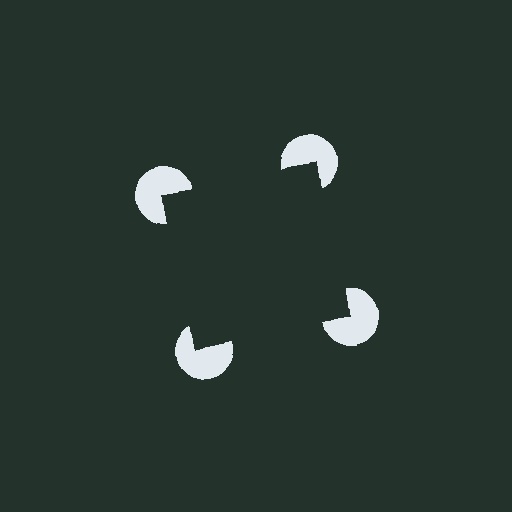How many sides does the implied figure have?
4 sides.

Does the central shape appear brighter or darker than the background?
It typically appears slightly darker than the background, even though no actual brightness change is drawn.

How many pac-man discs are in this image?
There are 4 — one at each vertex of the illusory square.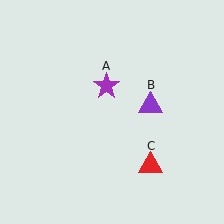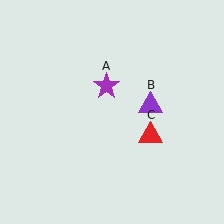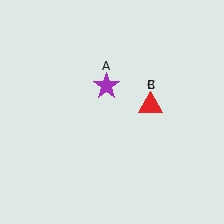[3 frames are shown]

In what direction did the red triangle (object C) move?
The red triangle (object C) moved up.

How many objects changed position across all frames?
1 object changed position: red triangle (object C).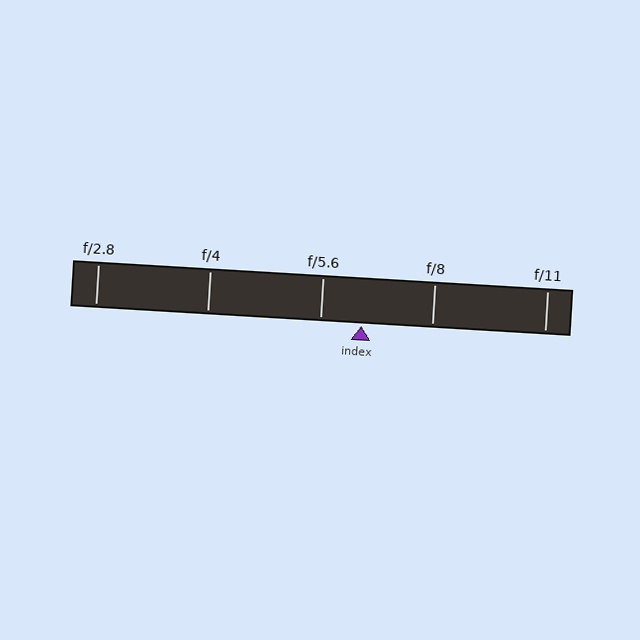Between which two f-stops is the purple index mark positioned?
The index mark is between f/5.6 and f/8.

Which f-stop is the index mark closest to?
The index mark is closest to f/5.6.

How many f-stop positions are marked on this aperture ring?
There are 5 f-stop positions marked.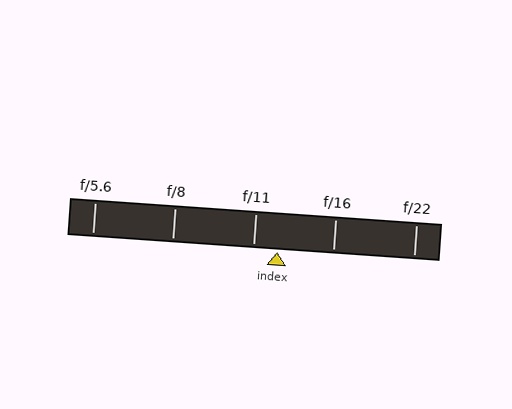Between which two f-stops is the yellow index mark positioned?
The index mark is between f/11 and f/16.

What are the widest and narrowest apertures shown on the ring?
The widest aperture shown is f/5.6 and the narrowest is f/22.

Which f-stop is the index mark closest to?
The index mark is closest to f/11.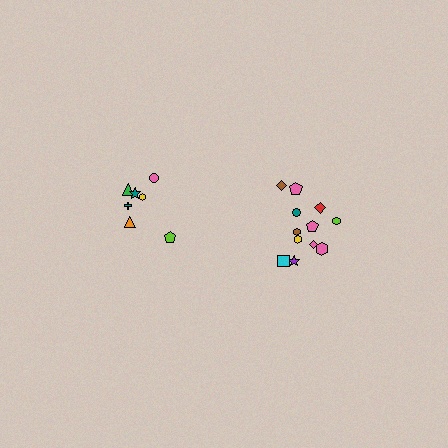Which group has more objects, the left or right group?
The right group.